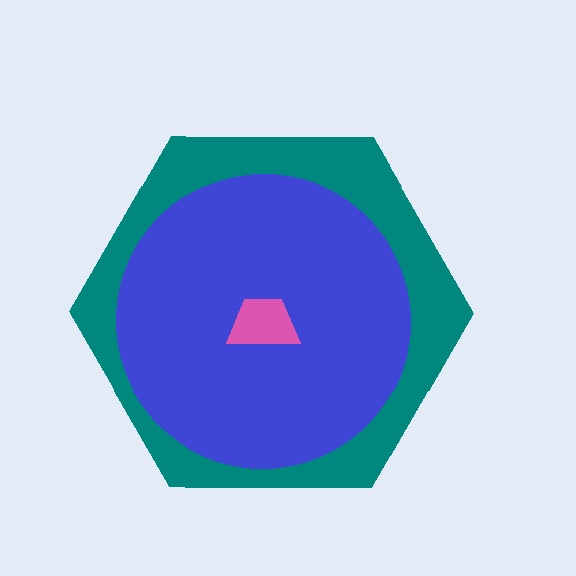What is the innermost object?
The pink trapezoid.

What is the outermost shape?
The teal hexagon.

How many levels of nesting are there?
3.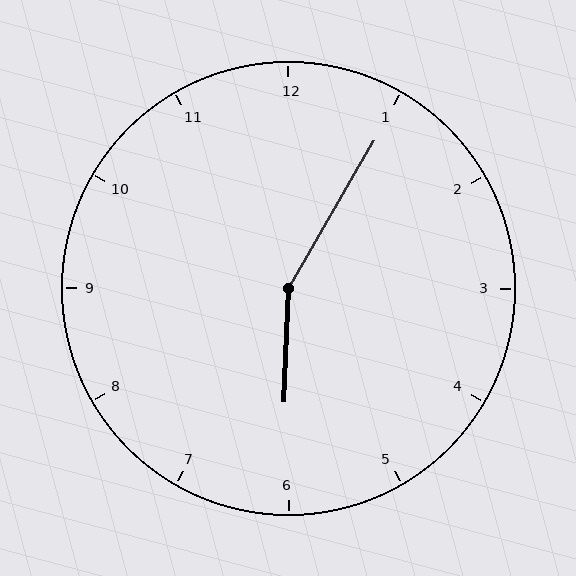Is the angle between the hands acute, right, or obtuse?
It is obtuse.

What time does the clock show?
6:05.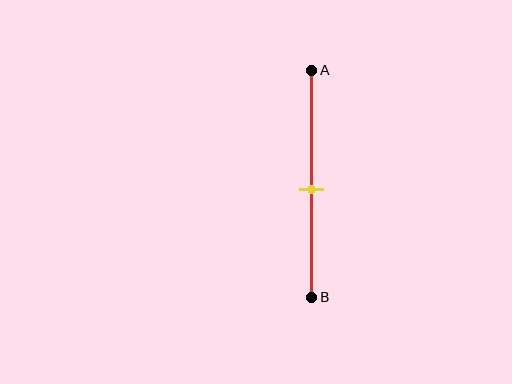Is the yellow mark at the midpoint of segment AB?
Yes, the mark is approximately at the midpoint.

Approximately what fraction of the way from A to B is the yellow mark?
The yellow mark is approximately 55% of the way from A to B.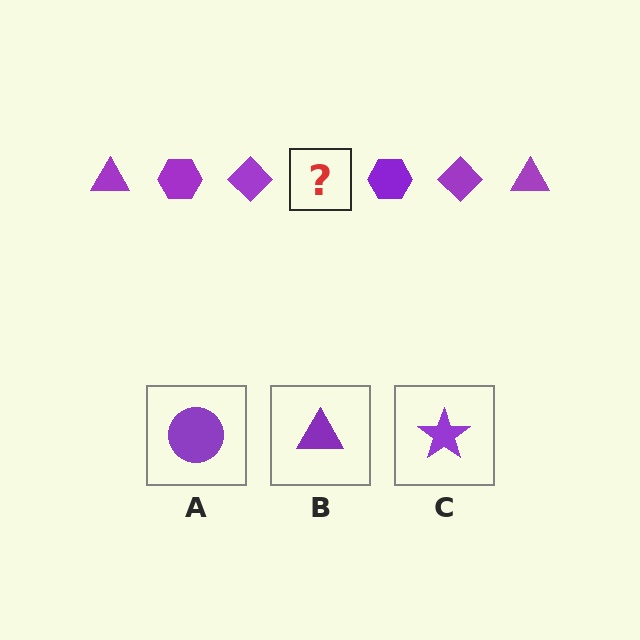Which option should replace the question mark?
Option B.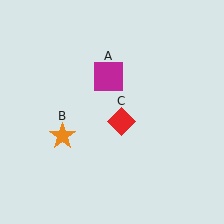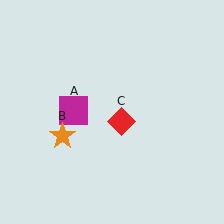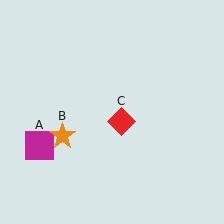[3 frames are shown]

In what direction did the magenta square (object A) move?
The magenta square (object A) moved down and to the left.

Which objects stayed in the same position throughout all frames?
Orange star (object B) and red diamond (object C) remained stationary.